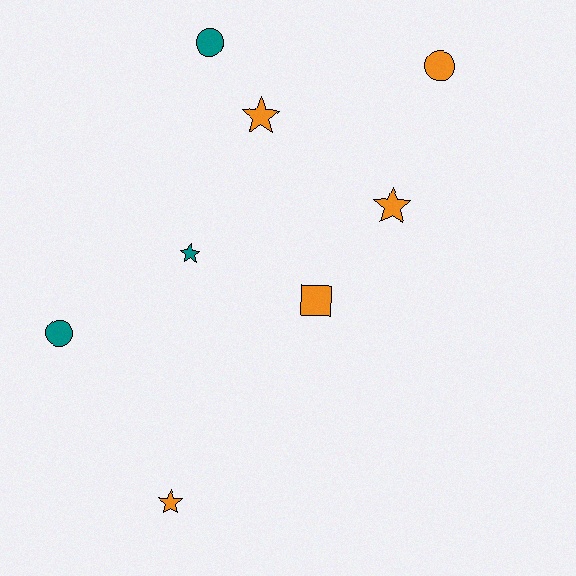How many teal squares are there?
There are no teal squares.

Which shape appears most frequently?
Star, with 4 objects.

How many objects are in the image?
There are 8 objects.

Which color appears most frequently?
Orange, with 5 objects.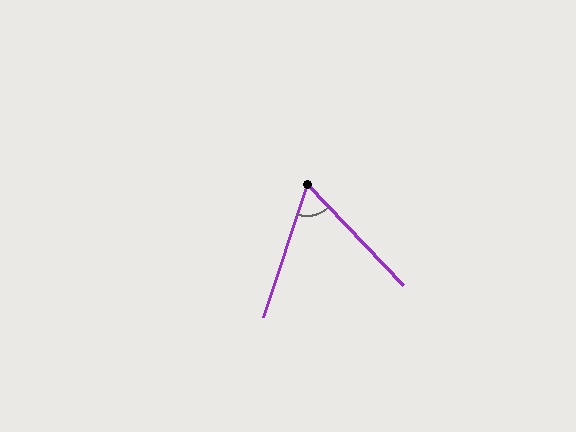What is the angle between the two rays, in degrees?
Approximately 62 degrees.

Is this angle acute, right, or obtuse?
It is acute.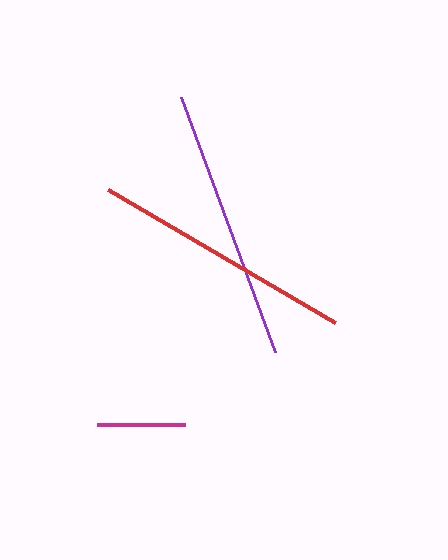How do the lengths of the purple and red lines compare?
The purple and red lines are approximately the same length.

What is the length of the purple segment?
The purple segment is approximately 272 pixels long.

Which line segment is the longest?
The purple line is the longest at approximately 272 pixels.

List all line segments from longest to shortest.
From longest to shortest: purple, red, magenta.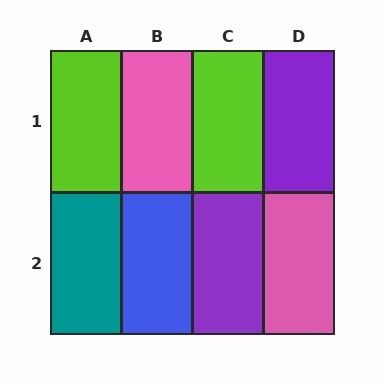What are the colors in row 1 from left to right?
Lime, pink, lime, purple.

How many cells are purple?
2 cells are purple.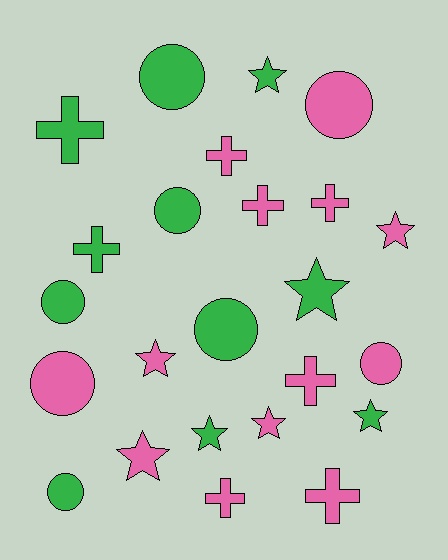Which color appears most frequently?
Pink, with 13 objects.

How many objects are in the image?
There are 24 objects.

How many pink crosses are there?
There are 6 pink crosses.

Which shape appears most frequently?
Star, with 8 objects.